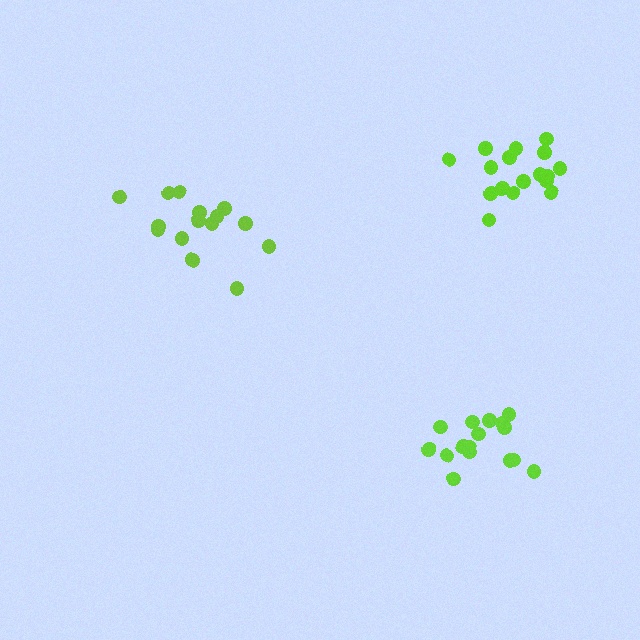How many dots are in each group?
Group 1: 16 dots, Group 2: 15 dots, Group 3: 17 dots (48 total).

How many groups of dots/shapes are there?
There are 3 groups.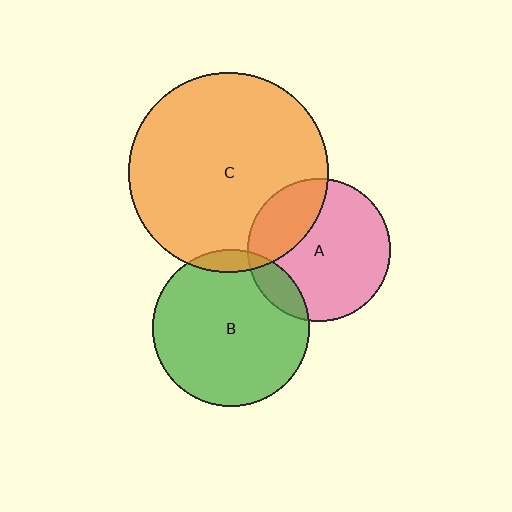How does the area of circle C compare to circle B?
Approximately 1.6 times.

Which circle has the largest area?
Circle C (orange).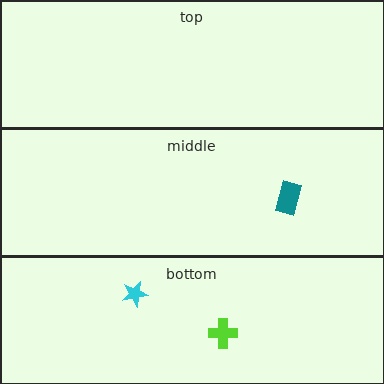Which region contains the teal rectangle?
The middle region.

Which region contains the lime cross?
The bottom region.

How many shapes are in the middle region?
1.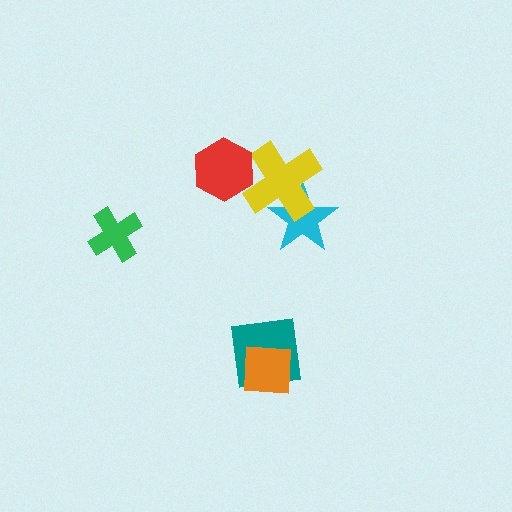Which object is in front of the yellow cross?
The red hexagon is in front of the yellow cross.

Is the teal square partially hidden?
Yes, it is partially covered by another shape.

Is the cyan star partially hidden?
Yes, it is partially covered by another shape.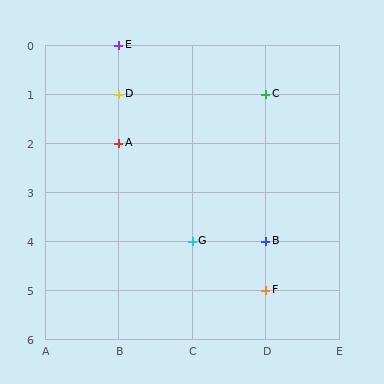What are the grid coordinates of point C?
Point C is at grid coordinates (D, 1).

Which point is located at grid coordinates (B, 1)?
Point D is at (B, 1).